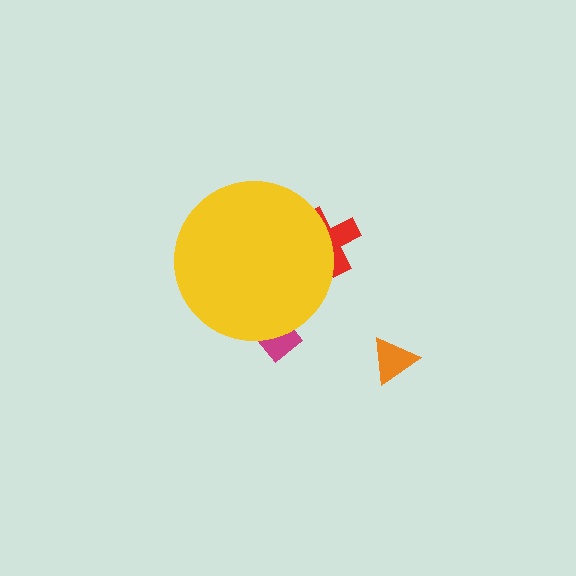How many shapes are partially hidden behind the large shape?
2 shapes are partially hidden.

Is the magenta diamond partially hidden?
Yes, the magenta diamond is partially hidden behind the yellow circle.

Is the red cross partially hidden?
Yes, the red cross is partially hidden behind the yellow circle.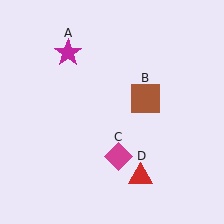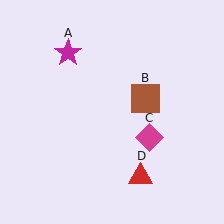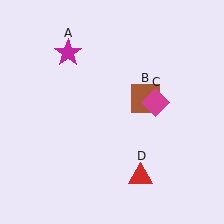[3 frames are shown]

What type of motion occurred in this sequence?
The magenta diamond (object C) rotated counterclockwise around the center of the scene.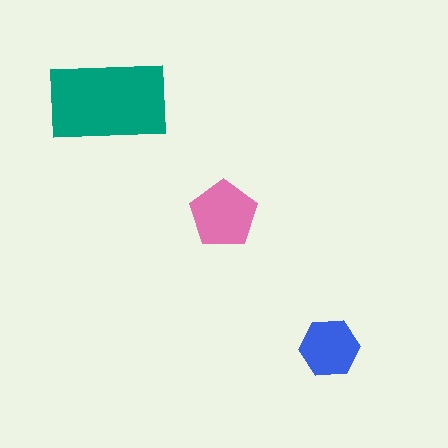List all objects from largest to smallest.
The teal rectangle, the pink pentagon, the blue hexagon.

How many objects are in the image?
There are 3 objects in the image.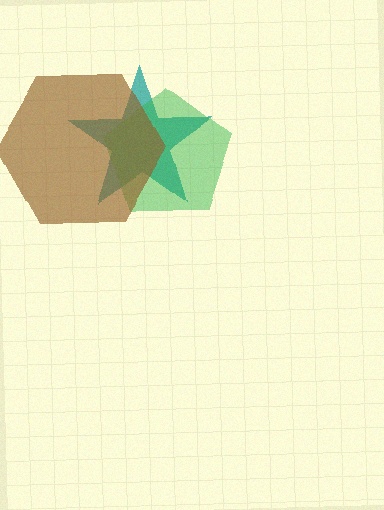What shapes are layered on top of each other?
The layered shapes are: a teal star, a green pentagon, a brown hexagon.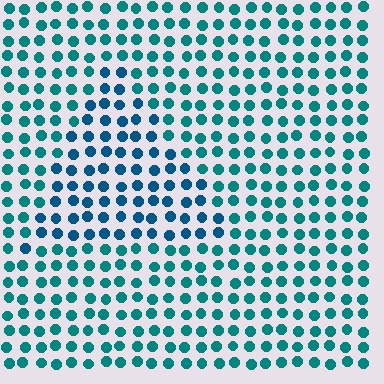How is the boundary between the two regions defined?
The boundary is defined purely by a slight shift in hue (about 24 degrees). Spacing, size, and orientation are identical on both sides.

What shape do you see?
I see a triangle.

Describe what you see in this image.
The image is filled with small teal elements in a uniform arrangement. A triangle-shaped region is visible where the elements are tinted to a slightly different hue, forming a subtle color boundary.